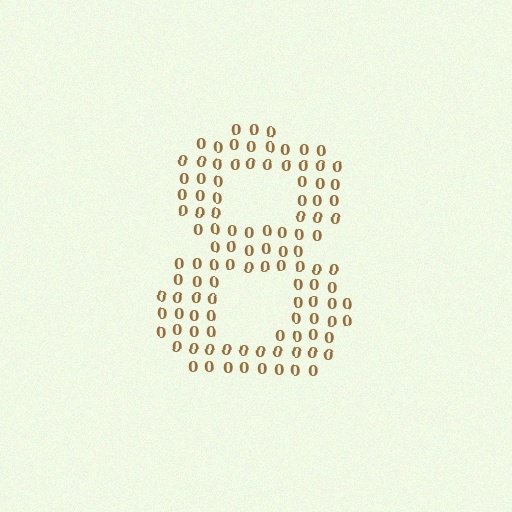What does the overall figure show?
The overall figure shows the digit 8.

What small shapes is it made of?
It is made of small digit 0's.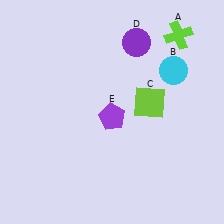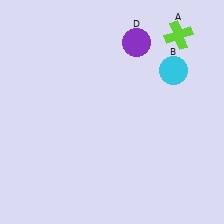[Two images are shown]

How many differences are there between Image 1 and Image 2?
There are 2 differences between the two images.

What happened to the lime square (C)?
The lime square (C) was removed in Image 2. It was in the top-right area of Image 1.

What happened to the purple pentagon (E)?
The purple pentagon (E) was removed in Image 2. It was in the bottom-right area of Image 1.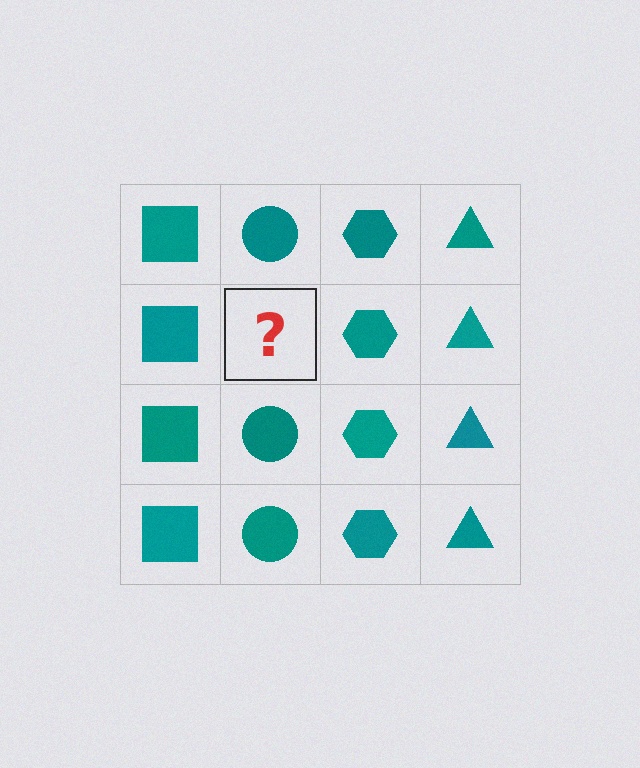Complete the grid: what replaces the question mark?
The question mark should be replaced with a teal circle.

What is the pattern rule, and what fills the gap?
The rule is that each column has a consistent shape. The gap should be filled with a teal circle.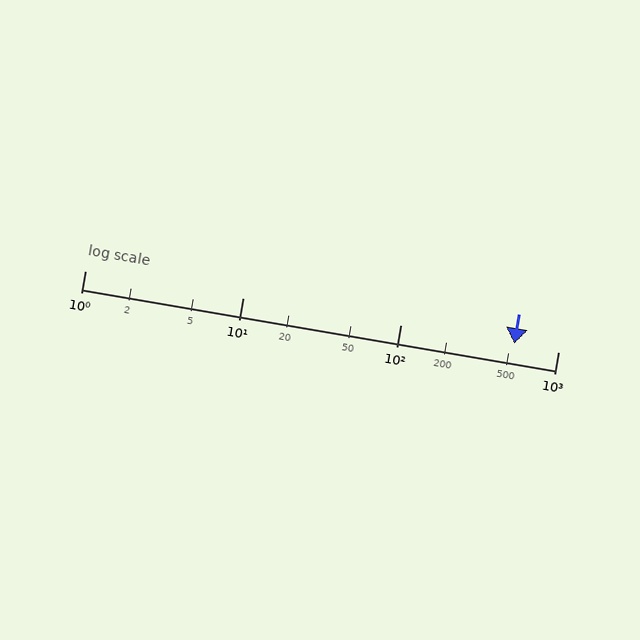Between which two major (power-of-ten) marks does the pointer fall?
The pointer is between 100 and 1000.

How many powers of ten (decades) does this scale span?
The scale spans 3 decades, from 1 to 1000.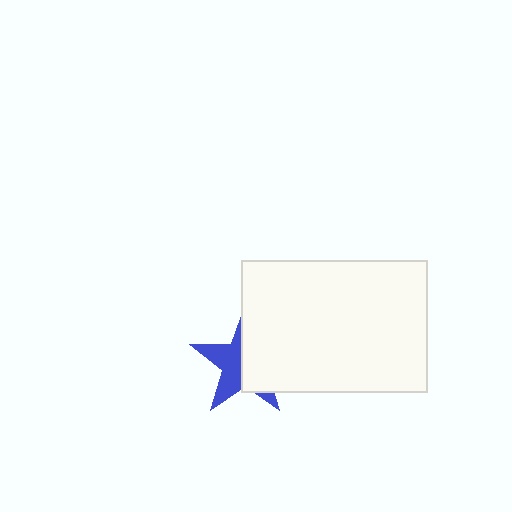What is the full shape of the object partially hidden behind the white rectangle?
The partially hidden object is a blue star.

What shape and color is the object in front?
The object in front is a white rectangle.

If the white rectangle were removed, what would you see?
You would see the complete blue star.